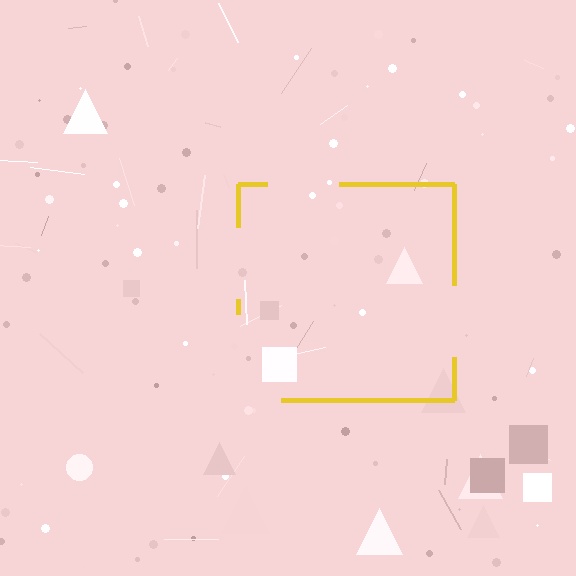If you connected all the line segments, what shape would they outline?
They would outline a square.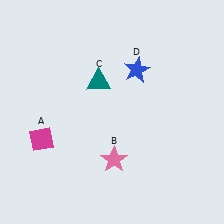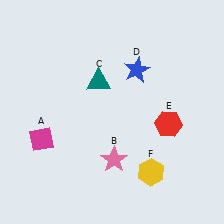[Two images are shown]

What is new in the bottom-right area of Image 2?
A yellow hexagon (F) was added in the bottom-right area of Image 2.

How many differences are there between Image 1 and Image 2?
There are 2 differences between the two images.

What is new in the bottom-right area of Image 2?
A red hexagon (E) was added in the bottom-right area of Image 2.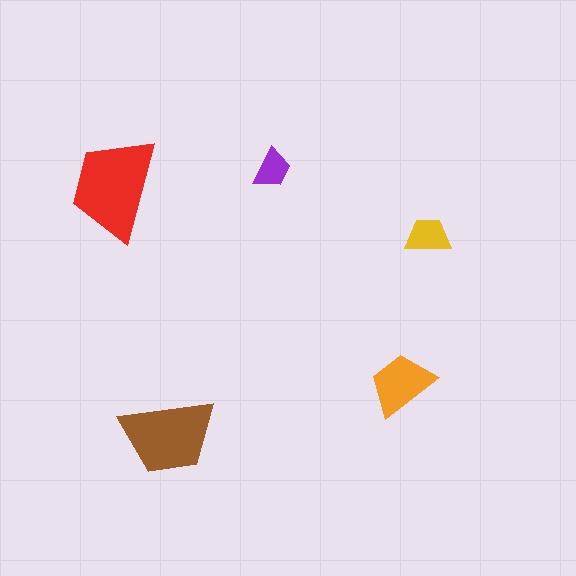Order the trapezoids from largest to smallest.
the red one, the brown one, the orange one, the yellow one, the purple one.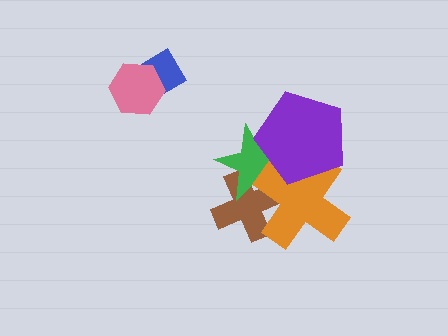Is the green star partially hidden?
Yes, it is partially covered by another shape.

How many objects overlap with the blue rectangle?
1 object overlaps with the blue rectangle.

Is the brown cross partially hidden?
Yes, it is partially covered by another shape.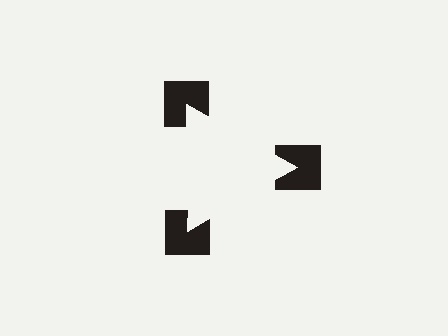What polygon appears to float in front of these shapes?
An illusory triangle — its edges are inferred from the aligned wedge cuts in the notched squares, not physically drawn.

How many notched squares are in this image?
There are 3 — one at each vertex of the illusory triangle.